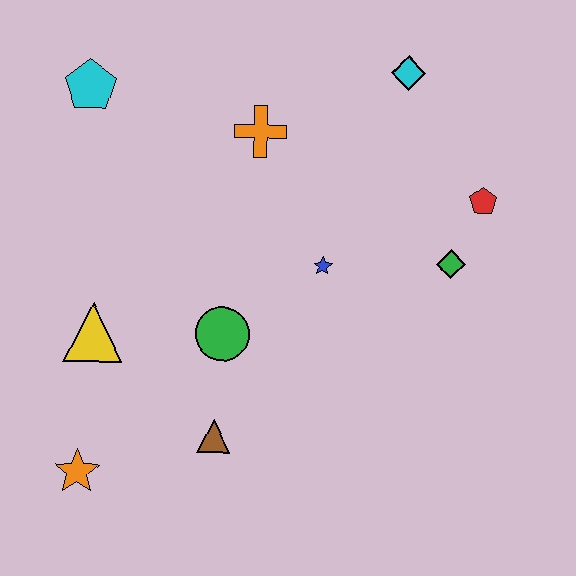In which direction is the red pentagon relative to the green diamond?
The red pentagon is above the green diamond.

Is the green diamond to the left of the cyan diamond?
No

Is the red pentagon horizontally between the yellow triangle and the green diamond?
No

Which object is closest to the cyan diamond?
The red pentagon is closest to the cyan diamond.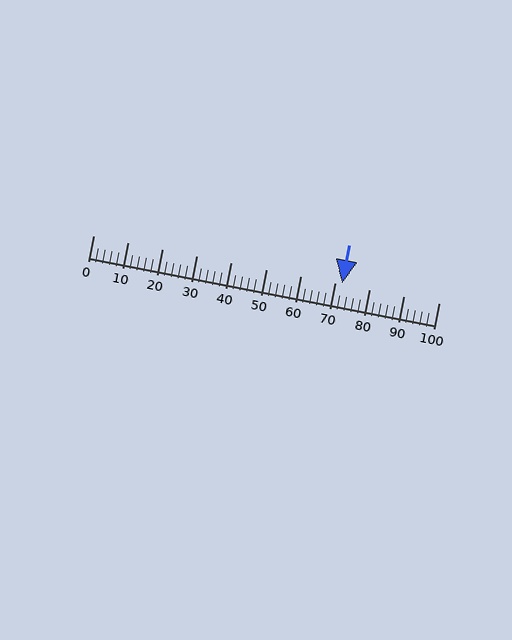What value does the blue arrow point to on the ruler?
The blue arrow points to approximately 72.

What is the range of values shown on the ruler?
The ruler shows values from 0 to 100.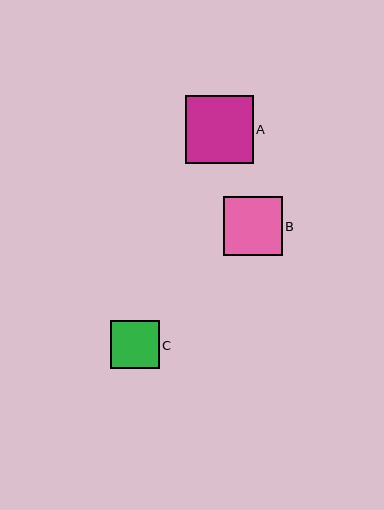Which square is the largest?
Square A is the largest with a size of approximately 68 pixels.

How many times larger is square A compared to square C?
Square A is approximately 1.4 times the size of square C.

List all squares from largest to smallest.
From largest to smallest: A, B, C.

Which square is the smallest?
Square C is the smallest with a size of approximately 48 pixels.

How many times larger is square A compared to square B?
Square A is approximately 1.2 times the size of square B.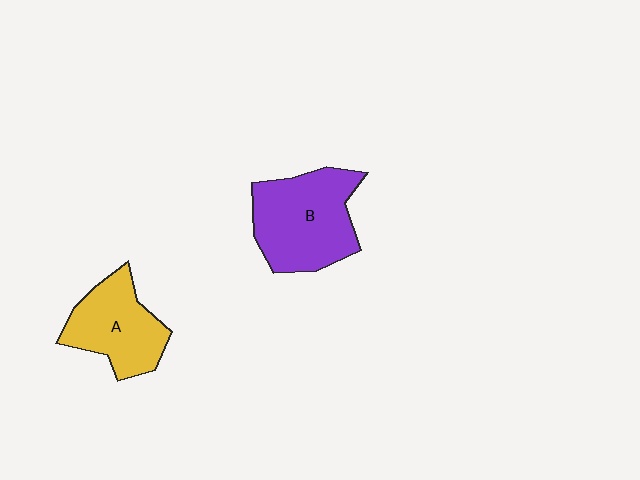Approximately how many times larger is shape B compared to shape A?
Approximately 1.3 times.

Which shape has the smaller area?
Shape A (yellow).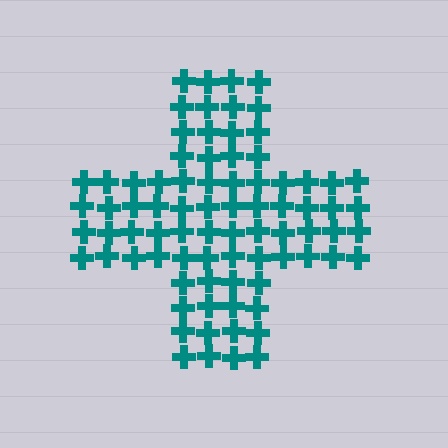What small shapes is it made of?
It is made of small crosses.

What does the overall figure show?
The overall figure shows a cross.